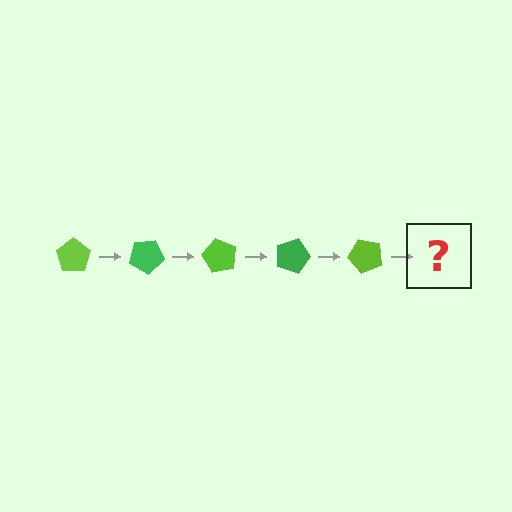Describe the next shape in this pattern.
It should be a green pentagon, rotated 150 degrees from the start.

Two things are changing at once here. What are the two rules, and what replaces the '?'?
The two rules are that it rotates 30 degrees each step and the color cycles through lime and green. The '?' should be a green pentagon, rotated 150 degrees from the start.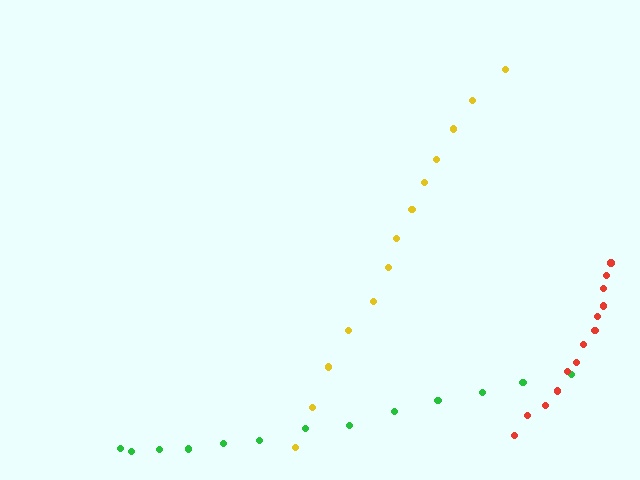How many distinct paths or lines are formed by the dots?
There are 3 distinct paths.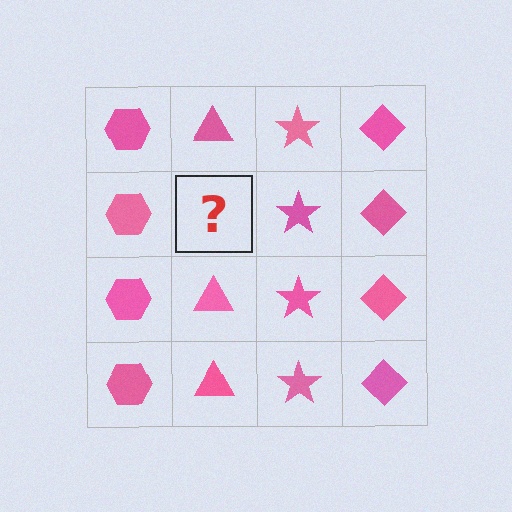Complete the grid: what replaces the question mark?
The question mark should be replaced with a pink triangle.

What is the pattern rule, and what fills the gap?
The rule is that each column has a consistent shape. The gap should be filled with a pink triangle.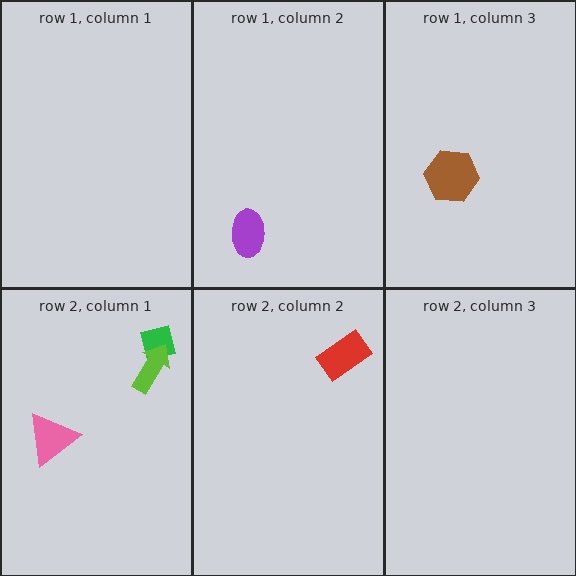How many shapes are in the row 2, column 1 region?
3.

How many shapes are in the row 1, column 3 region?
1.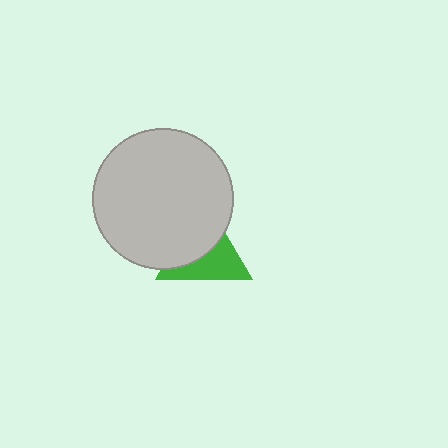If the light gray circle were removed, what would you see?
You would see the complete green triangle.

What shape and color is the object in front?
The object in front is a light gray circle.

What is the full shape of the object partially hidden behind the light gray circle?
The partially hidden object is a green triangle.